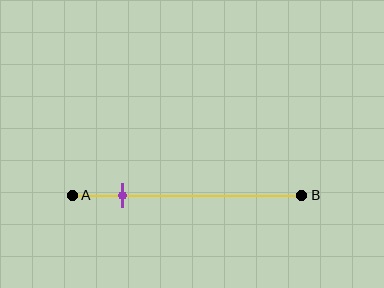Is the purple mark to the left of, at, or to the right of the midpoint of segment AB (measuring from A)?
The purple mark is to the left of the midpoint of segment AB.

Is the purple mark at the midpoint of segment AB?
No, the mark is at about 20% from A, not at the 50% midpoint.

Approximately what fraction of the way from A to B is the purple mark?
The purple mark is approximately 20% of the way from A to B.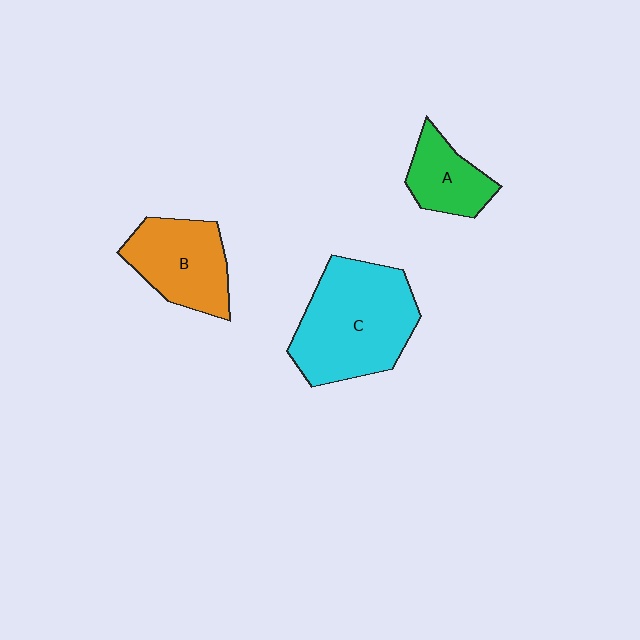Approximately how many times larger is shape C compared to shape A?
Approximately 2.3 times.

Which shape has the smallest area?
Shape A (green).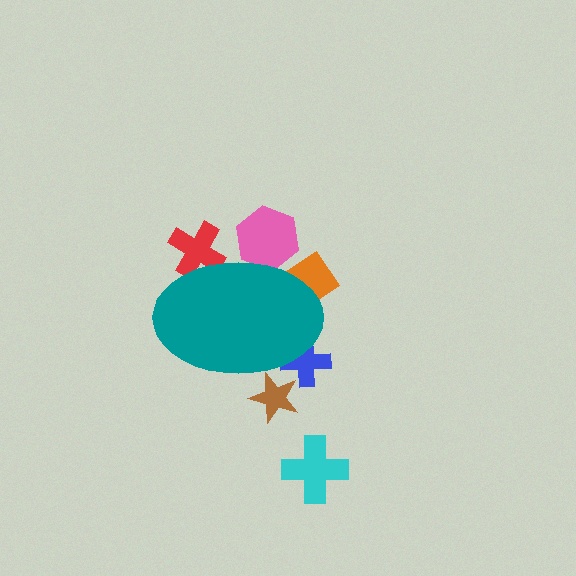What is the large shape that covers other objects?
A teal ellipse.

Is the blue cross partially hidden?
Yes, the blue cross is partially hidden behind the teal ellipse.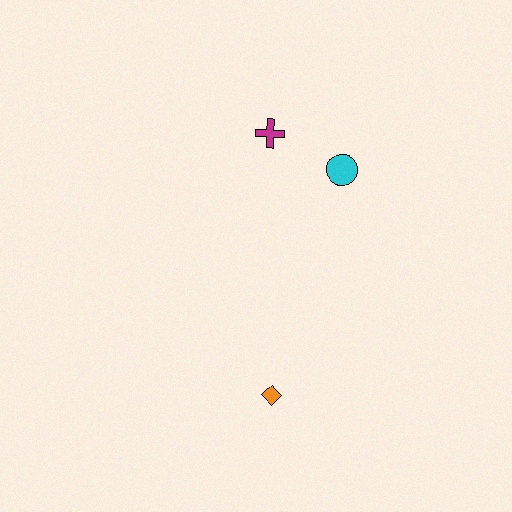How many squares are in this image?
There are no squares.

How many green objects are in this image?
There are no green objects.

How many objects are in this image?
There are 3 objects.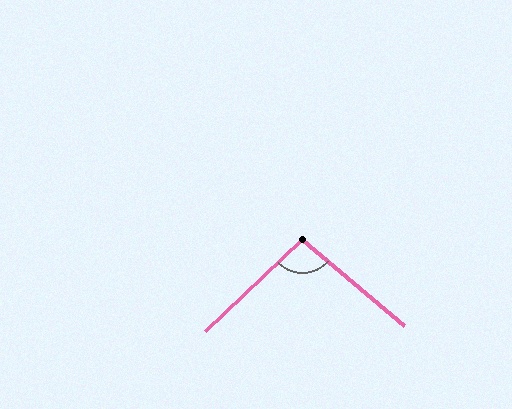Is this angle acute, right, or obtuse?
It is obtuse.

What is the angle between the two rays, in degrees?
Approximately 96 degrees.